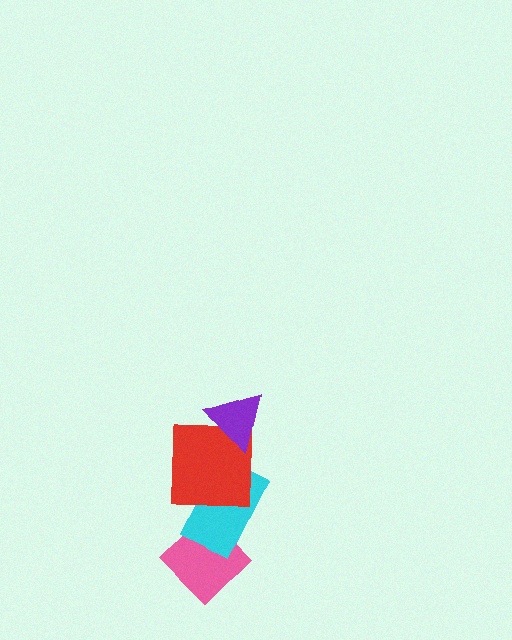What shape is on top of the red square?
The purple triangle is on top of the red square.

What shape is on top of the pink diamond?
The cyan rectangle is on top of the pink diamond.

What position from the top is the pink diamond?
The pink diamond is 4th from the top.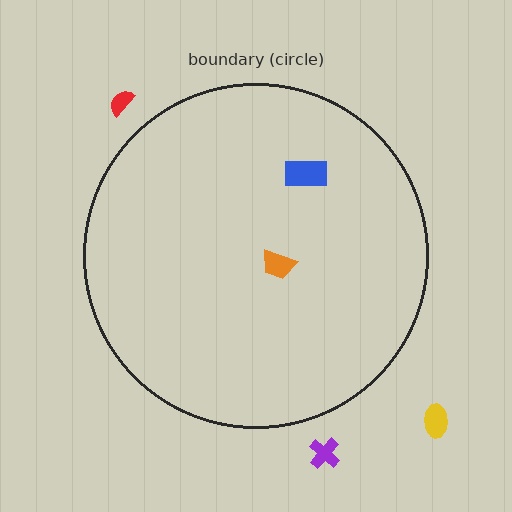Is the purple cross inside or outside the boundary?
Outside.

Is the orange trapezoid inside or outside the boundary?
Inside.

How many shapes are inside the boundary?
2 inside, 3 outside.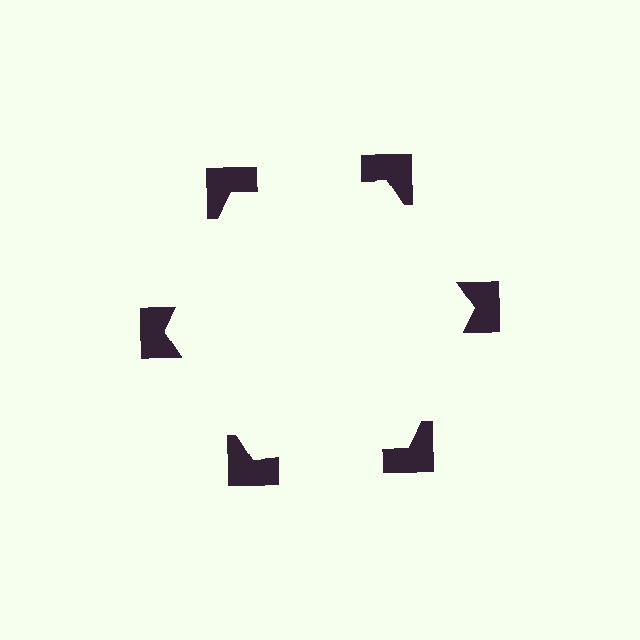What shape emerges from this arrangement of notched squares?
An illusory hexagon — its edges are inferred from the aligned wedge cuts in the notched squares, not physically drawn.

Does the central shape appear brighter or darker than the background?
It typically appears slightly brighter than the background, even though no actual brightness change is drawn.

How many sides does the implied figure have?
6 sides.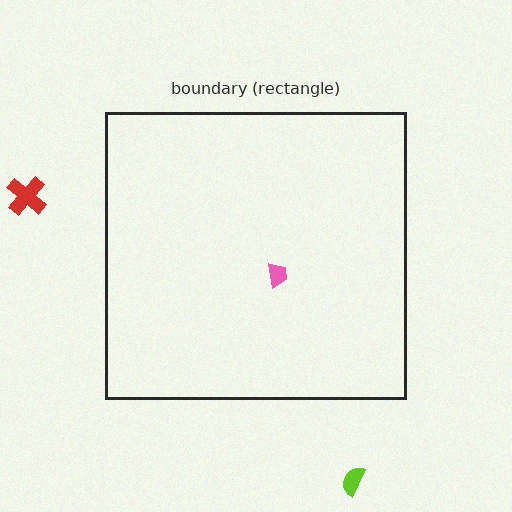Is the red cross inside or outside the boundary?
Outside.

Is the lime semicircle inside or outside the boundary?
Outside.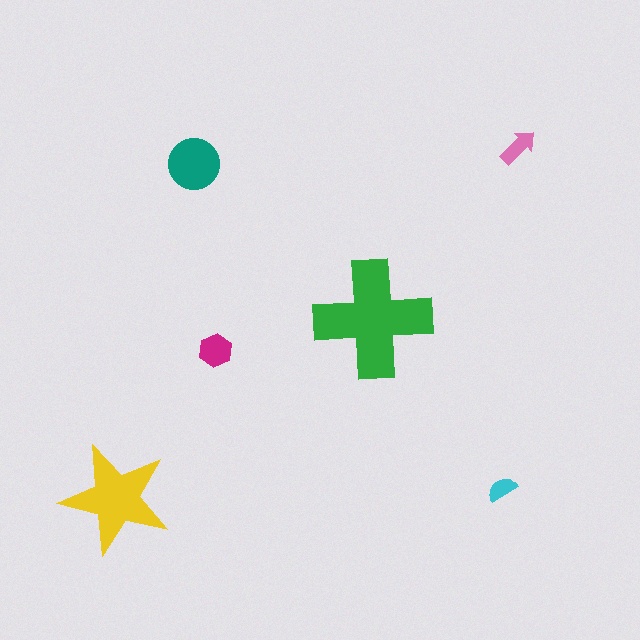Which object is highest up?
The pink arrow is topmost.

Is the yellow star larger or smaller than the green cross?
Smaller.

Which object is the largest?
The green cross.